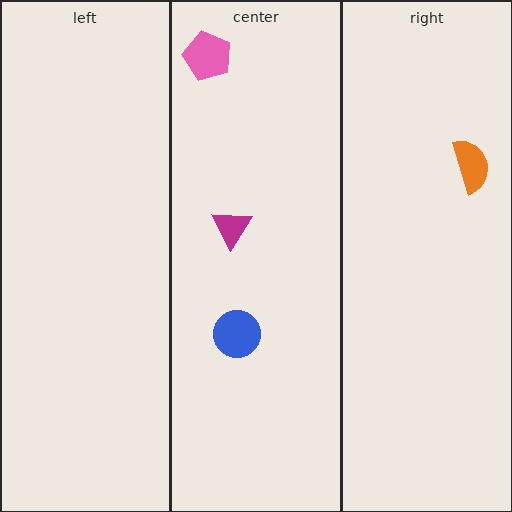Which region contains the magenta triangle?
The center region.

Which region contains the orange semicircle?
The right region.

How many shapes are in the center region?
3.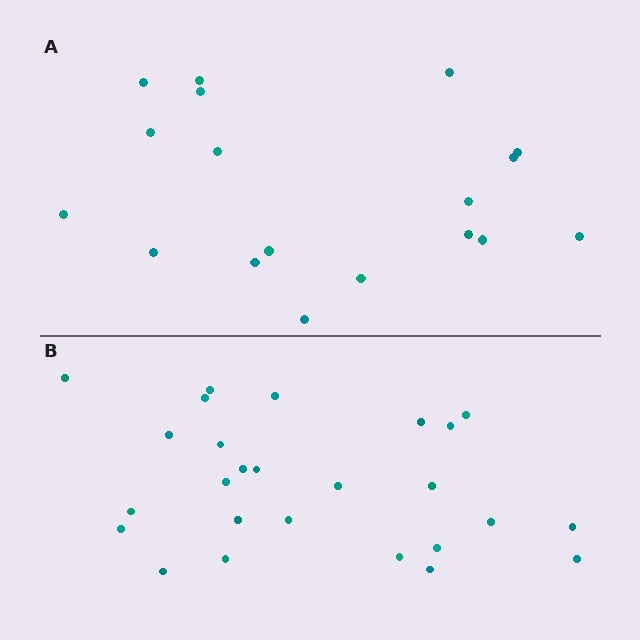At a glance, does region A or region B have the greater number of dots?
Region B (the bottom region) has more dots.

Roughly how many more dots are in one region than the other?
Region B has roughly 8 or so more dots than region A.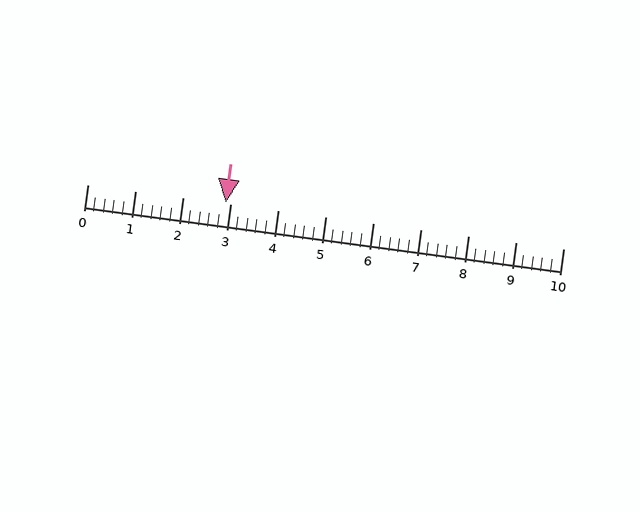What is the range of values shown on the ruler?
The ruler shows values from 0 to 10.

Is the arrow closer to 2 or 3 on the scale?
The arrow is closer to 3.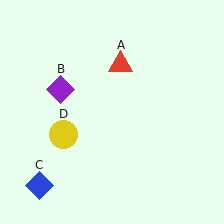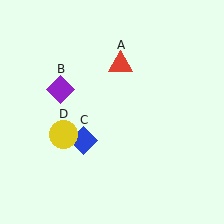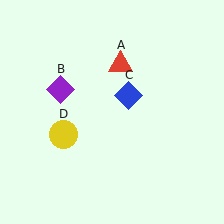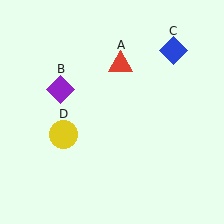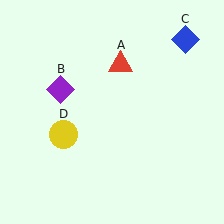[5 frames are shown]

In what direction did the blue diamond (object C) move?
The blue diamond (object C) moved up and to the right.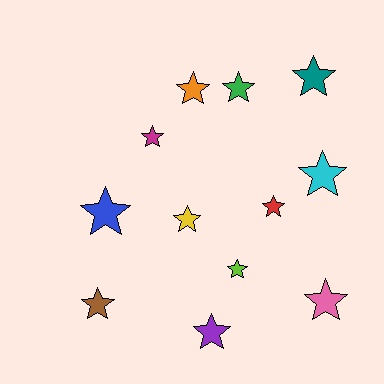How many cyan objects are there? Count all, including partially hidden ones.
There is 1 cyan object.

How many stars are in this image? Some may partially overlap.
There are 12 stars.